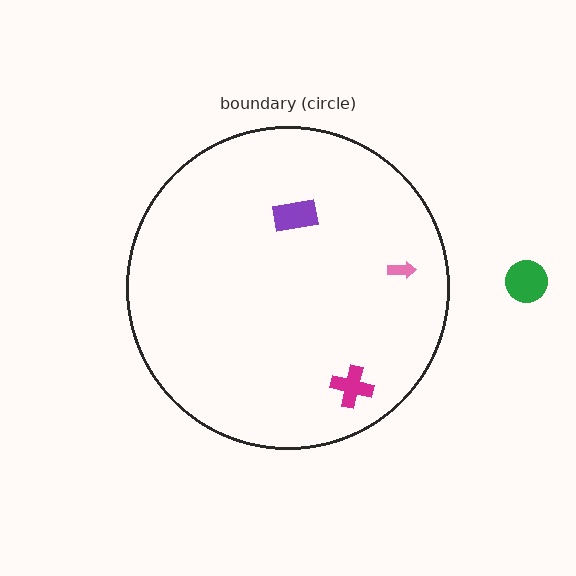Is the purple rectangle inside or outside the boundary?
Inside.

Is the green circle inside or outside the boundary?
Outside.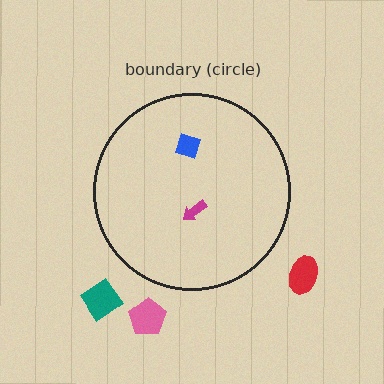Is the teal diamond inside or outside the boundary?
Outside.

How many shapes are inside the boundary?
2 inside, 3 outside.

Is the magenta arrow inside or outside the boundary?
Inside.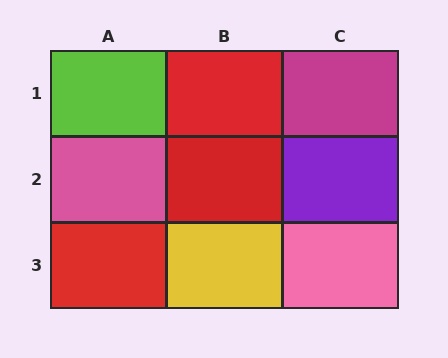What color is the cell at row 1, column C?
Magenta.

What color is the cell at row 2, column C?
Purple.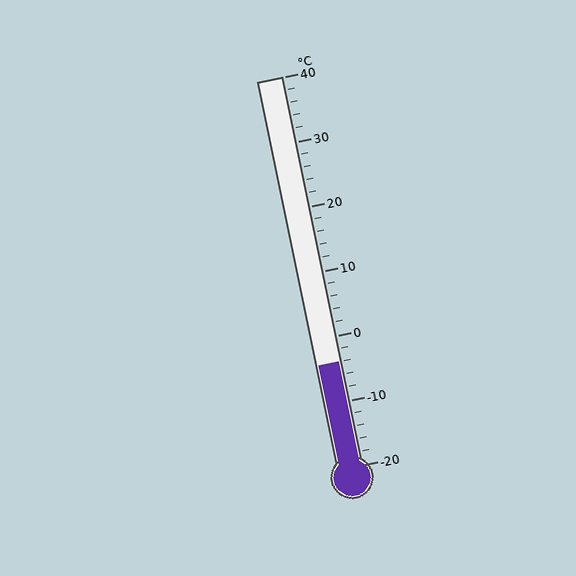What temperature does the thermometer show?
The thermometer shows approximately -4°C.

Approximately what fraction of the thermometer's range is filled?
The thermometer is filled to approximately 25% of its range.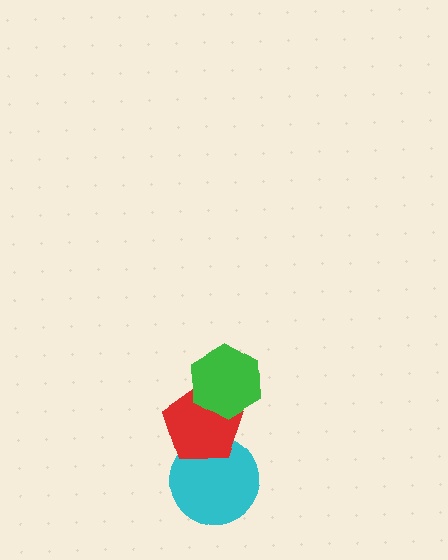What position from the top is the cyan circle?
The cyan circle is 3rd from the top.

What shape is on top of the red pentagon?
The green hexagon is on top of the red pentagon.